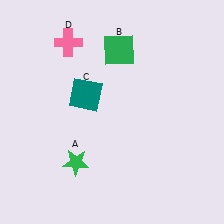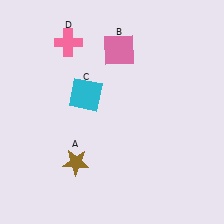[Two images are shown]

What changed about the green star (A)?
In Image 1, A is green. In Image 2, it changed to brown.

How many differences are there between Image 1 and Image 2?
There are 3 differences between the two images.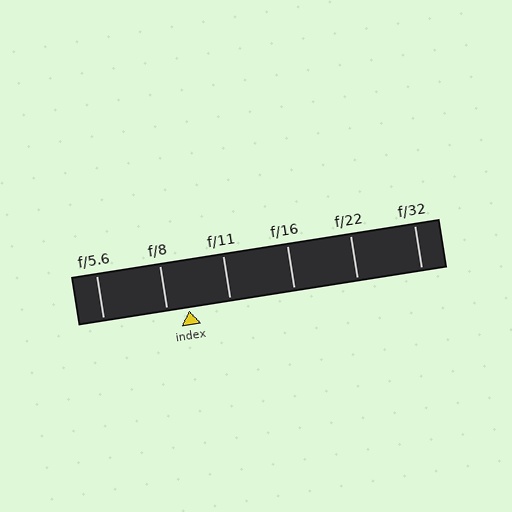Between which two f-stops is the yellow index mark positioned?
The index mark is between f/8 and f/11.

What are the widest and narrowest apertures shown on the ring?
The widest aperture shown is f/5.6 and the narrowest is f/32.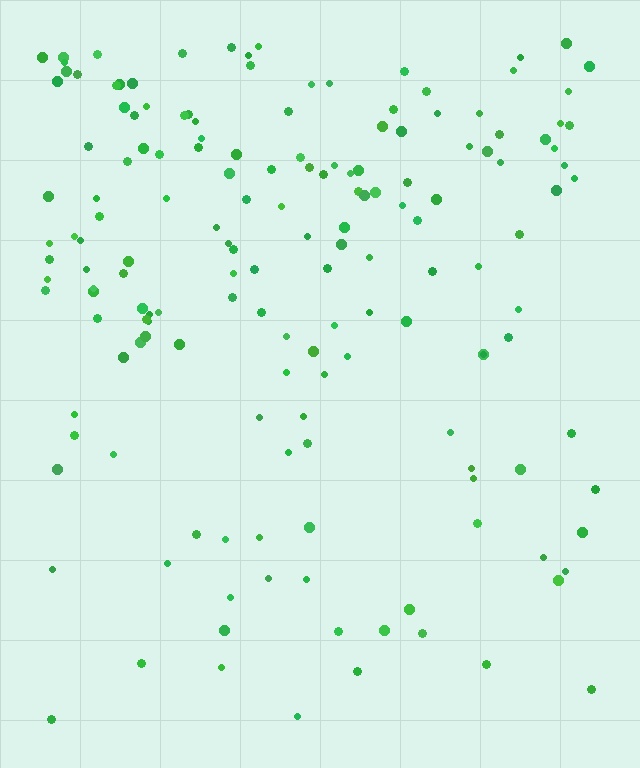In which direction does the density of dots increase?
From bottom to top, with the top side densest.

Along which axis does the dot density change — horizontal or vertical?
Vertical.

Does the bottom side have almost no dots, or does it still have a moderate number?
Still a moderate number, just noticeably fewer than the top.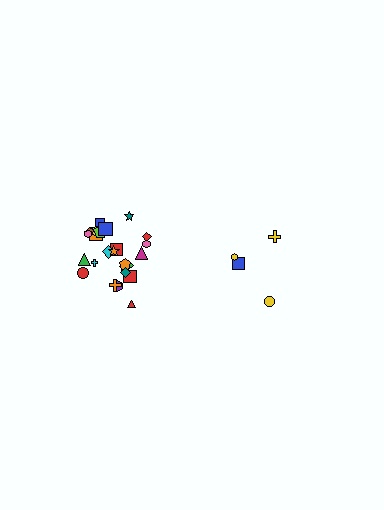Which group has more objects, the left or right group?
The left group.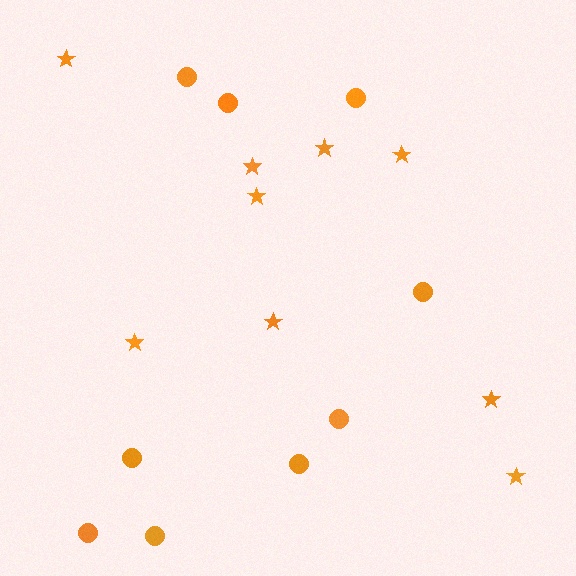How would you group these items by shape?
There are 2 groups: one group of stars (9) and one group of circles (9).